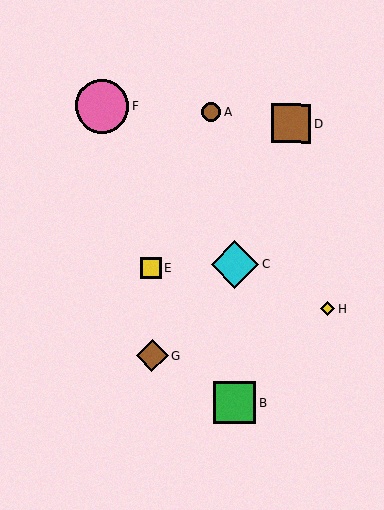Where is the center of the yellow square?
The center of the yellow square is at (151, 268).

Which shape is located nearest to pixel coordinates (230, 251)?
The cyan diamond (labeled C) at (235, 265) is nearest to that location.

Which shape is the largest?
The pink circle (labeled F) is the largest.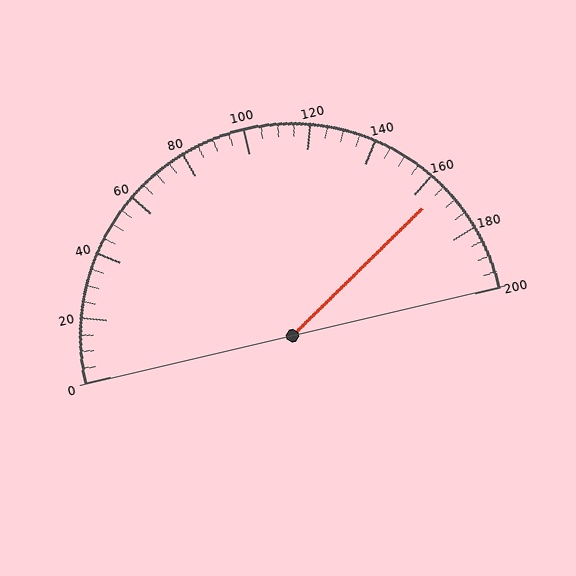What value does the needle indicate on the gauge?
The needle indicates approximately 165.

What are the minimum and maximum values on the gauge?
The gauge ranges from 0 to 200.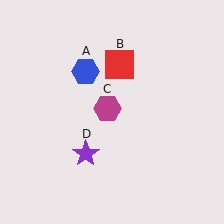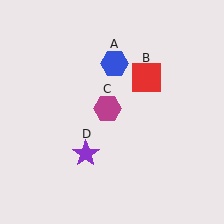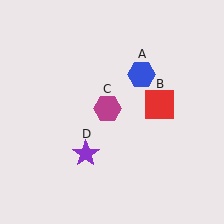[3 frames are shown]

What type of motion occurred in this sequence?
The blue hexagon (object A), red square (object B) rotated clockwise around the center of the scene.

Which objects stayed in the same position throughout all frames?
Magenta hexagon (object C) and purple star (object D) remained stationary.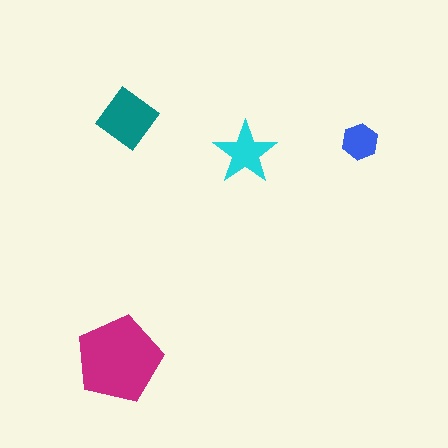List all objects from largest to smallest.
The magenta pentagon, the teal diamond, the cyan star, the blue hexagon.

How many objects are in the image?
There are 4 objects in the image.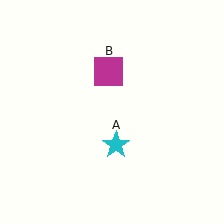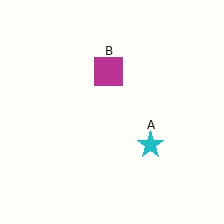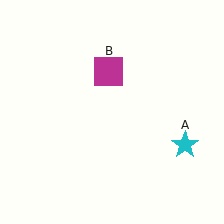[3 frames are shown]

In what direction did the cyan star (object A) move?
The cyan star (object A) moved right.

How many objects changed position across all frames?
1 object changed position: cyan star (object A).